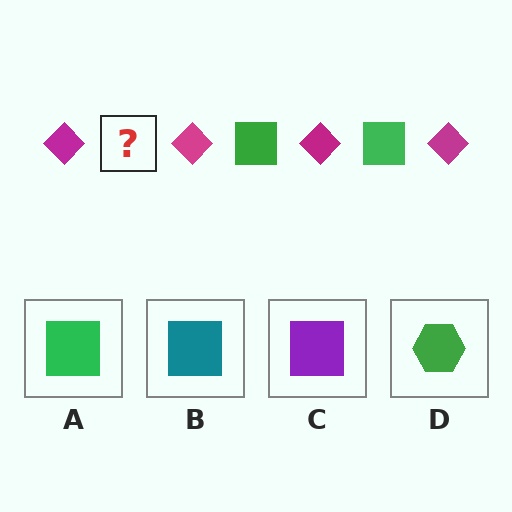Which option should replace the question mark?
Option A.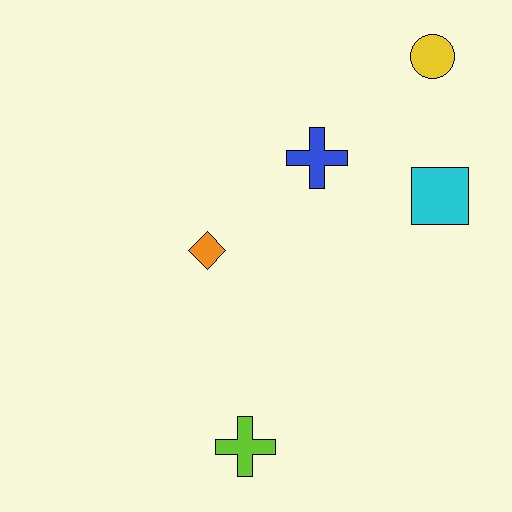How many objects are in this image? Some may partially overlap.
There are 5 objects.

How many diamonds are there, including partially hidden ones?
There is 1 diamond.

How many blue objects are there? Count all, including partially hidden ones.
There is 1 blue object.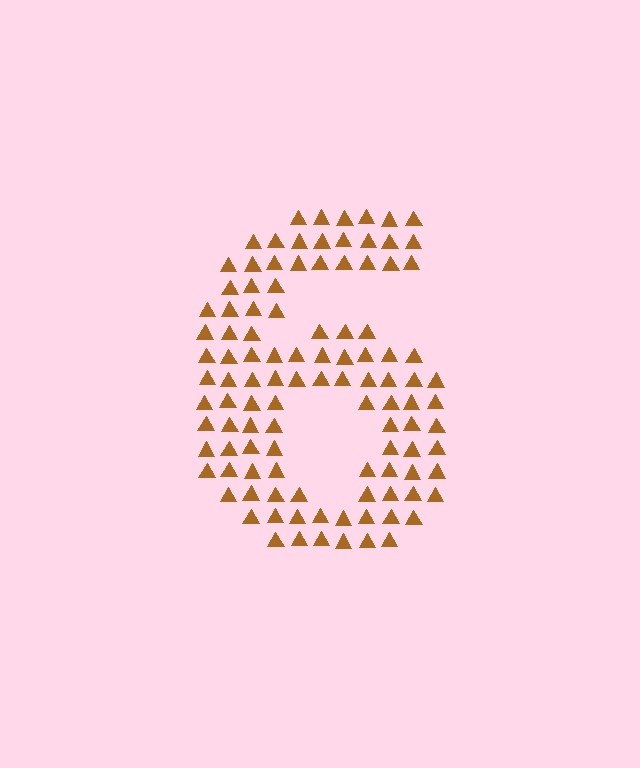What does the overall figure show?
The overall figure shows the digit 6.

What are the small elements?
The small elements are triangles.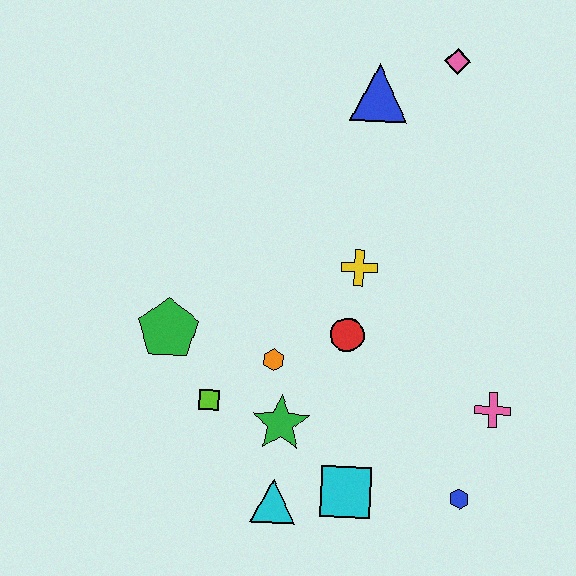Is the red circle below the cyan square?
No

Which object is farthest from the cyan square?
The pink diamond is farthest from the cyan square.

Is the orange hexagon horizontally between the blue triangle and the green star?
No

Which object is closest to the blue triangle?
The pink diamond is closest to the blue triangle.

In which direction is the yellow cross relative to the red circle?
The yellow cross is above the red circle.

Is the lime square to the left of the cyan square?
Yes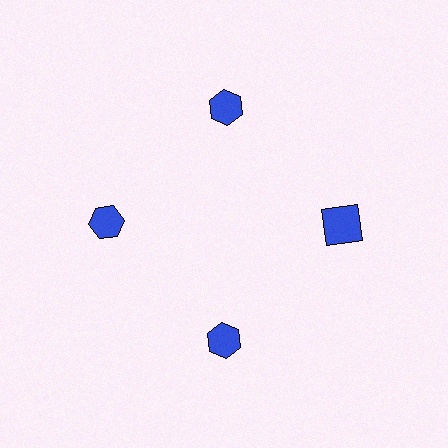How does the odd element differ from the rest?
It has a different shape: square instead of hexagon.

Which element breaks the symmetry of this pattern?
The blue square at roughly the 3 o'clock position breaks the symmetry. All other shapes are blue hexagons.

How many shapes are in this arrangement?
There are 4 shapes arranged in a ring pattern.